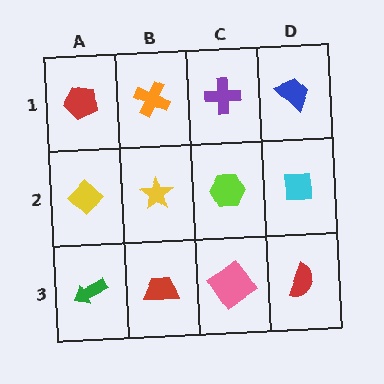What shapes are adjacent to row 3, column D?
A cyan square (row 2, column D), a pink diamond (row 3, column C).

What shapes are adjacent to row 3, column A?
A yellow diamond (row 2, column A), a red trapezoid (row 3, column B).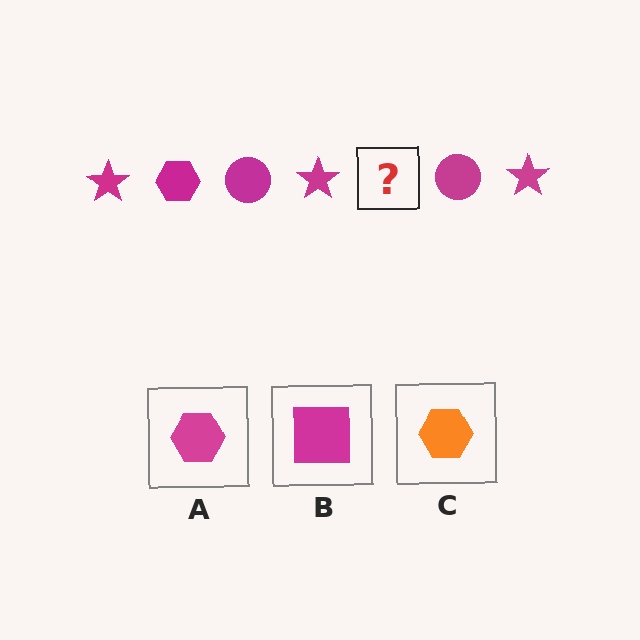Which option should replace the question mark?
Option A.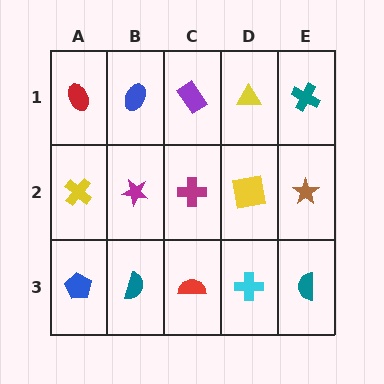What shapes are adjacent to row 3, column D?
A yellow square (row 2, column D), a red semicircle (row 3, column C), a teal semicircle (row 3, column E).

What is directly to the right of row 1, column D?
A teal cross.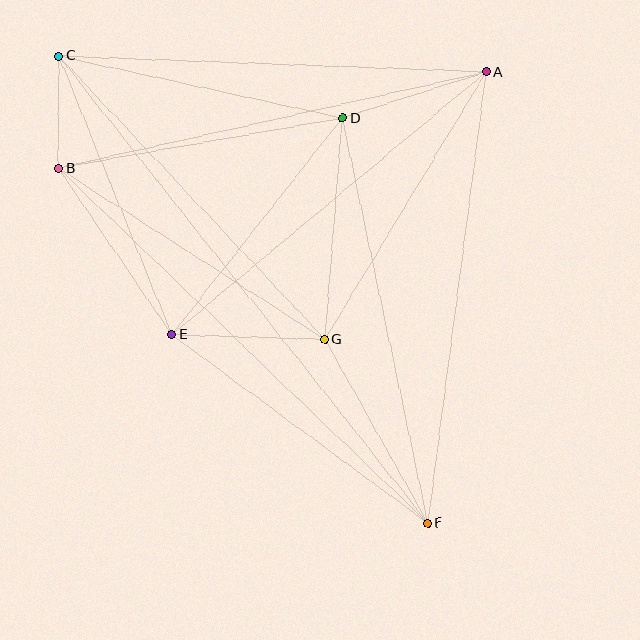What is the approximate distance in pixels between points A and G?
The distance between A and G is approximately 312 pixels.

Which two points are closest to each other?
Points B and C are closest to each other.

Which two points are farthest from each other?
Points C and F are farthest from each other.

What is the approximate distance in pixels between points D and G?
The distance between D and G is approximately 222 pixels.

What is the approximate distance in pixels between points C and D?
The distance between C and D is approximately 290 pixels.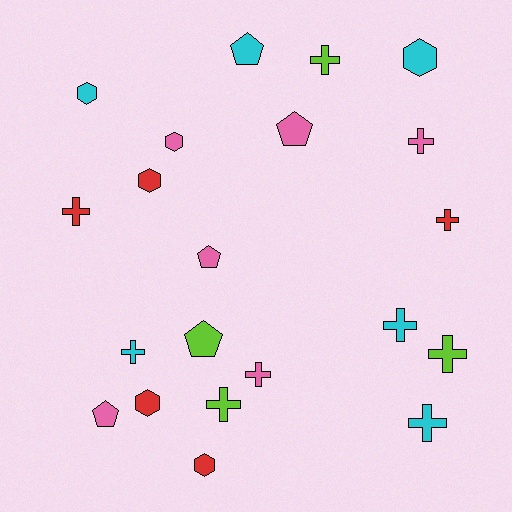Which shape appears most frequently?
Cross, with 10 objects.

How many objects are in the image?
There are 21 objects.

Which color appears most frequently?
Cyan, with 6 objects.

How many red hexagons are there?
There are 3 red hexagons.